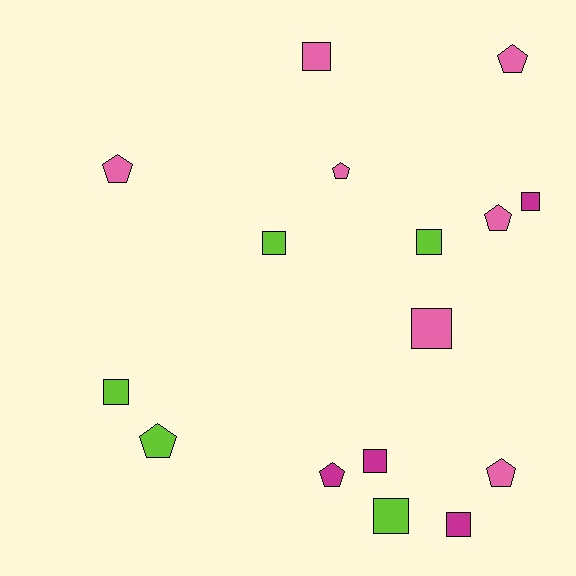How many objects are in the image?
There are 16 objects.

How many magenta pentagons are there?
There is 1 magenta pentagon.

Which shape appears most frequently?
Square, with 9 objects.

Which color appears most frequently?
Pink, with 7 objects.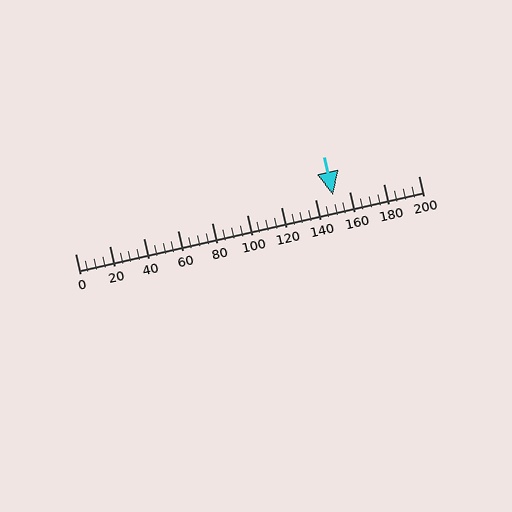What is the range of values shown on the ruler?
The ruler shows values from 0 to 200.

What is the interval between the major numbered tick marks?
The major tick marks are spaced 20 units apart.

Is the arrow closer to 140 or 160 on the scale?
The arrow is closer to 160.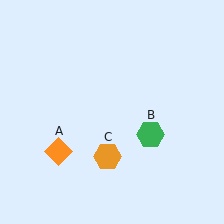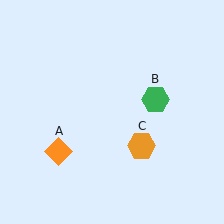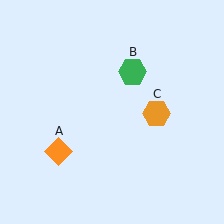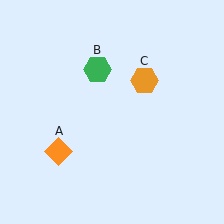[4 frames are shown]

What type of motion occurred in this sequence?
The green hexagon (object B), orange hexagon (object C) rotated counterclockwise around the center of the scene.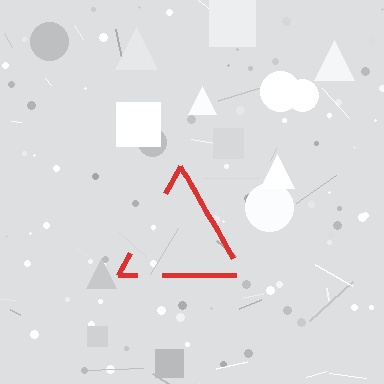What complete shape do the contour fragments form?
The contour fragments form a triangle.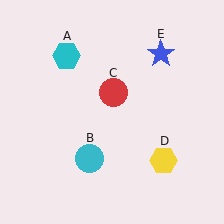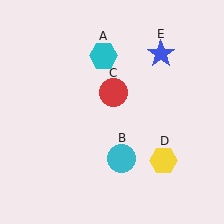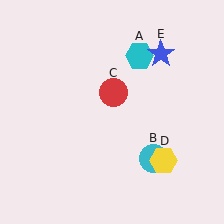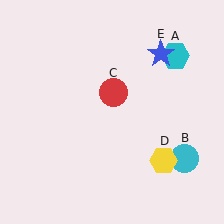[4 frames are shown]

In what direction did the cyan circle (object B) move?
The cyan circle (object B) moved right.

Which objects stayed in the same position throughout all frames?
Red circle (object C) and yellow hexagon (object D) and blue star (object E) remained stationary.